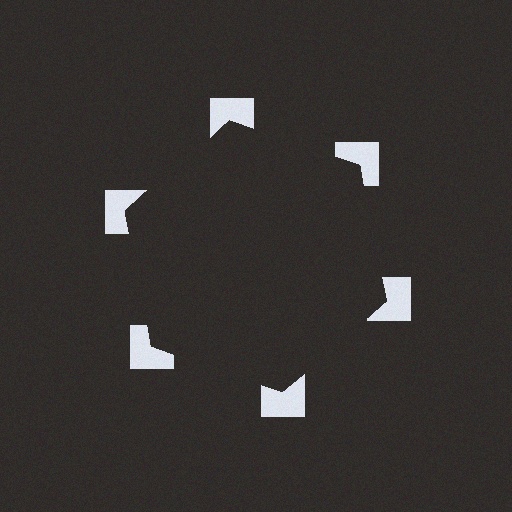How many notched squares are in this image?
There are 6 — one at each vertex of the illusory hexagon.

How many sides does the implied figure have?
6 sides.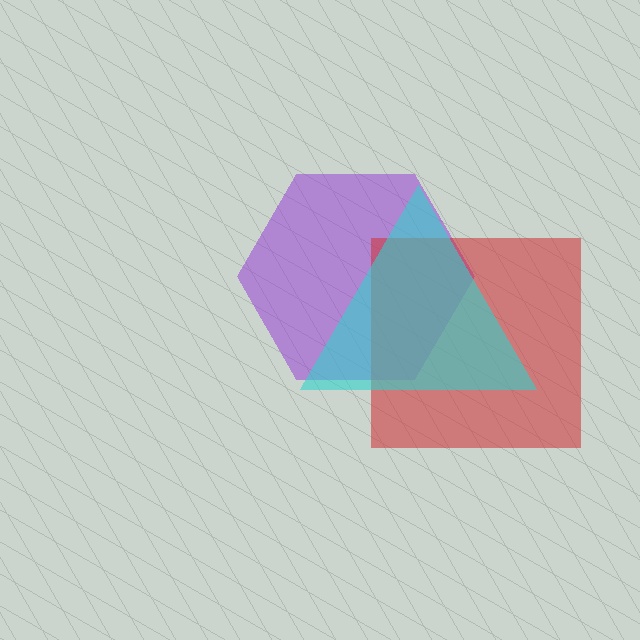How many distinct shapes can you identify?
There are 3 distinct shapes: a purple hexagon, a red square, a cyan triangle.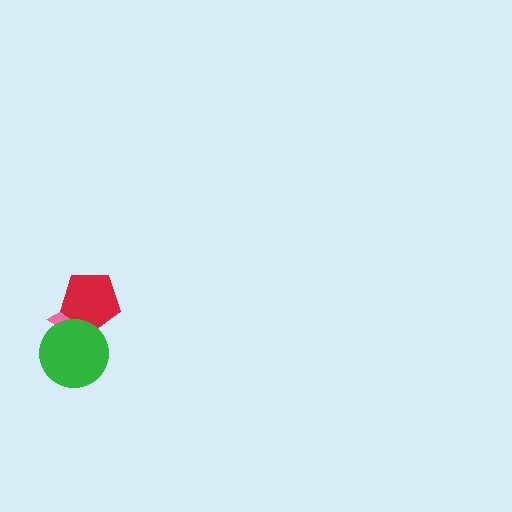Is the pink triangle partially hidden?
Yes, it is partially covered by another shape.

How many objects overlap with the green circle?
2 objects overlap with the green circle.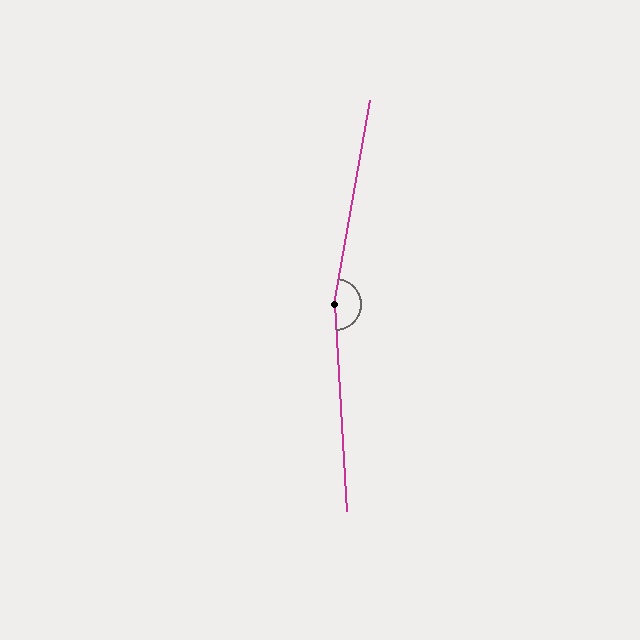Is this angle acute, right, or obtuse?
It is obtuse.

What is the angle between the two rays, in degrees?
Approximately 167 degrees.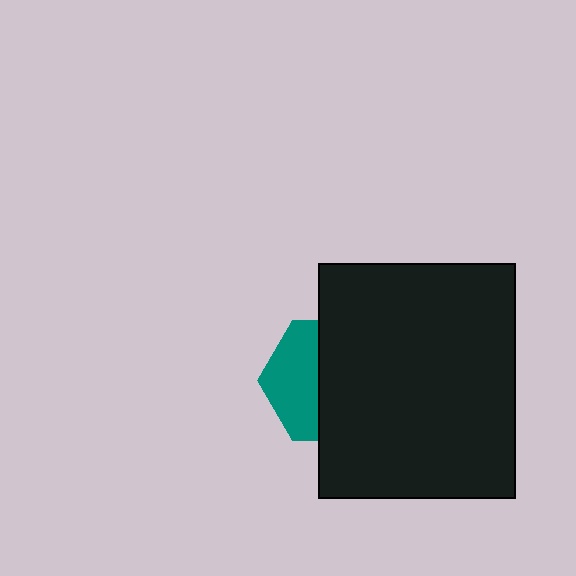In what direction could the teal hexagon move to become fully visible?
The teal hexagon could move left. That would shift it out from behind the black rectangle entirely.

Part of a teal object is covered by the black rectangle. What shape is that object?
It is a hexagon.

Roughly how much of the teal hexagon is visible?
A small part of it is visible (roughly 41%).